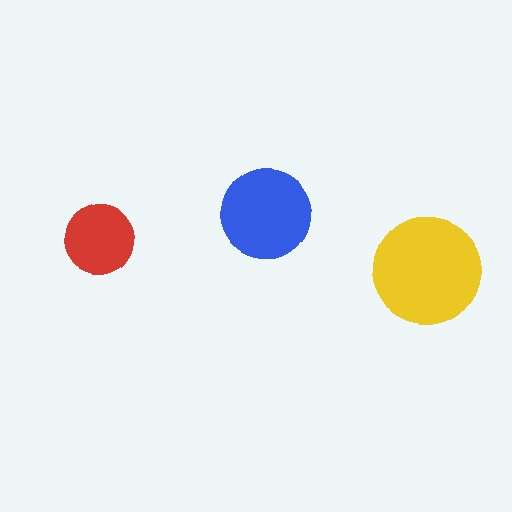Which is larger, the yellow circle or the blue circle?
The yellow one.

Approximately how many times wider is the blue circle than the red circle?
About 1.5 times wider.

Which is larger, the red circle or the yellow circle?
The yellow one.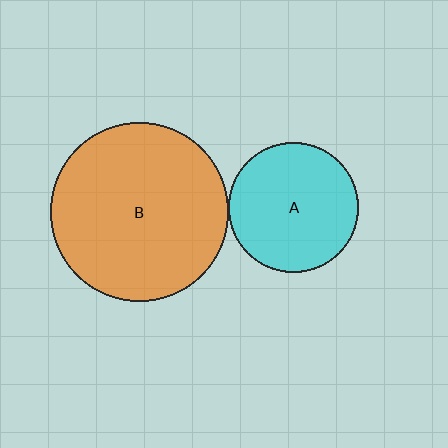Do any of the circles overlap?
No, none of the circles overlap.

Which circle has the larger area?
Circle B (orange).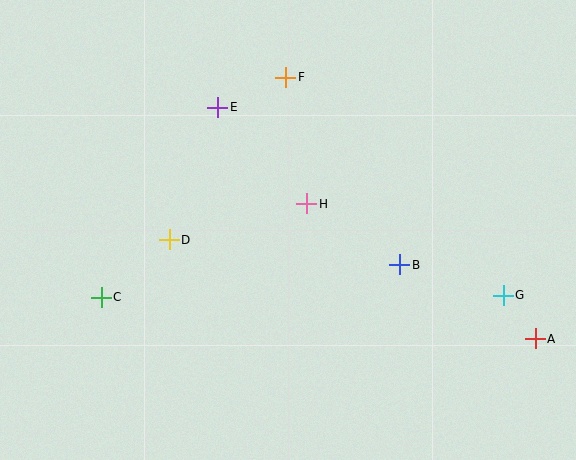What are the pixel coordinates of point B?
Point B is at (400, 265).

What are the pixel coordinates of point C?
Point C is at (101, 297).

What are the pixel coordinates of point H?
Point H is at (307, 204).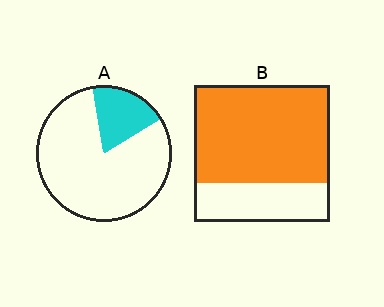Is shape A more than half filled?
No.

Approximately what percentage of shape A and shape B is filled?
A is approximately 20% and B is approximately 70%.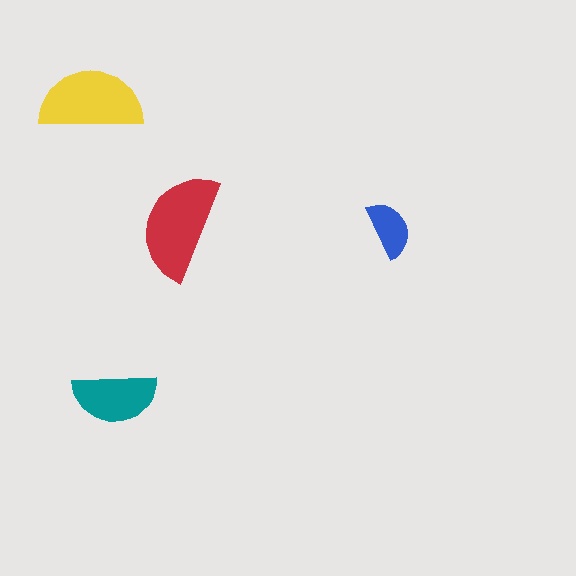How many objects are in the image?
There are 4 objects in the image.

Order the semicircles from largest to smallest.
the red one, the yellow one, the teal one, the blue one.